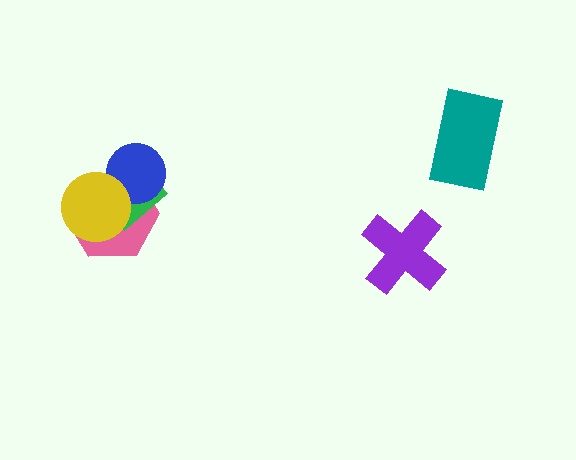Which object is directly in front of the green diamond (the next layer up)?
The blue circle is directly in front of the green diamond.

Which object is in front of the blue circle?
The yellow circle is in front of the blue circle.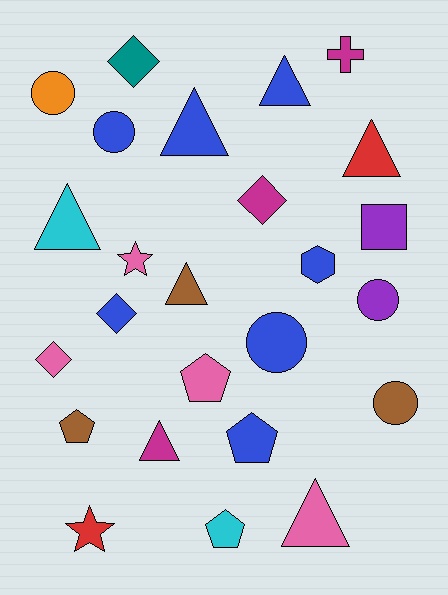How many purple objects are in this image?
There are 2 purple objects.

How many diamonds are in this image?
There are 4 diamonds.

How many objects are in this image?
There are 25 objects.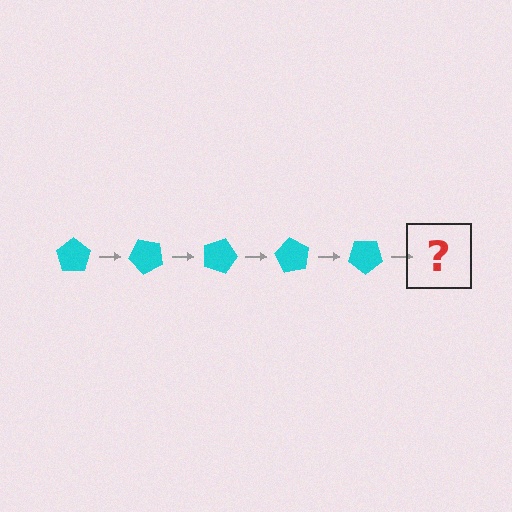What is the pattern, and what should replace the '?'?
The pattern is that the pentagon rotates 45 degrees each step. The '?' should be a cyan pentagon rotated 225 degrees.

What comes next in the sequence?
The next element should be a cyan pentagon rotated 225 degrees.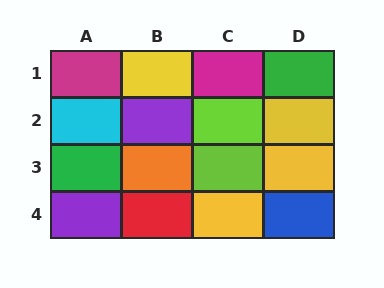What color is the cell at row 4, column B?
Red.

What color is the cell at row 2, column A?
Cyan.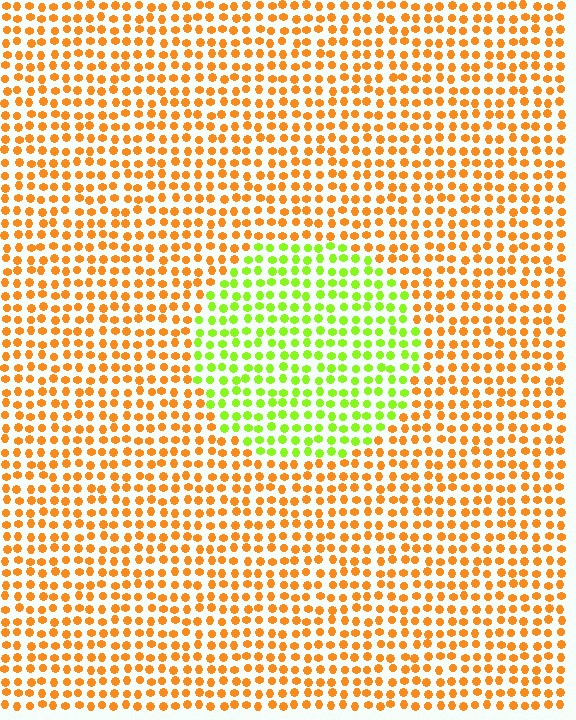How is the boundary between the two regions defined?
The boundary is defined purely by a slight shift in hue (about 61 degrees). Spacing, size, and orientation are identical on both sides.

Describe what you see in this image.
The image is filled with small orange elements in a uniform arrangement. A circle-shaped region is visible where the elements are tinted to a slightly different hue, forming a subtle color boundary.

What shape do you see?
I see a circle.